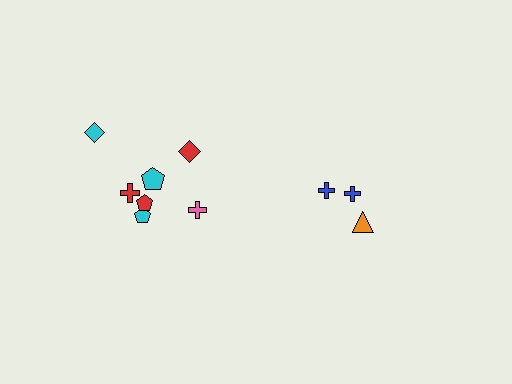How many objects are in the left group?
There are 7 objects.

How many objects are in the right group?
There are 3 objects.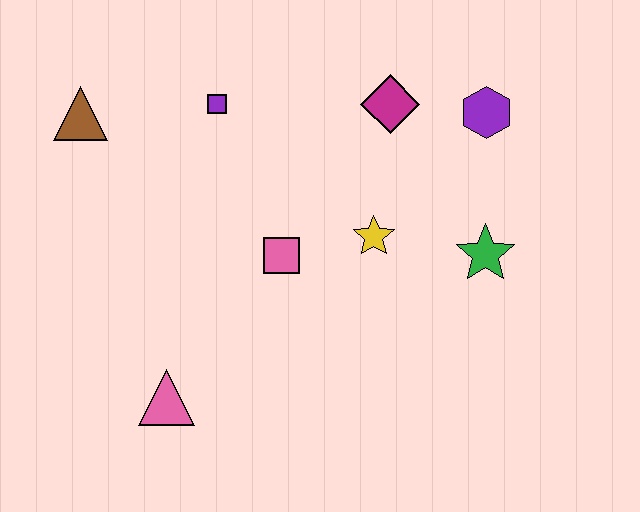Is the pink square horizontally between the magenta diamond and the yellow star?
No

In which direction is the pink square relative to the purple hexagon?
The pink square is to the left of the purple hexagon.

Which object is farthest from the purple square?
The green star is farthest from the purple square.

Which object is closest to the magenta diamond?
The purple hexagon is closest to the magenta diamond.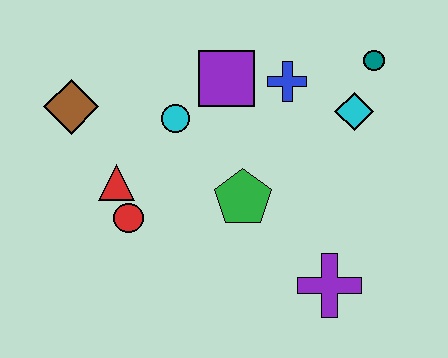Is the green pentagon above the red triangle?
No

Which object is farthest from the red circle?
The teal circle is farthest from the red circle.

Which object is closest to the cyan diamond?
The teal circle is closest to the cyan diamond.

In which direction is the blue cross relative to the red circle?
The blue cross is to the right of the red circle.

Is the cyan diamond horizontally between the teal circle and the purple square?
Yes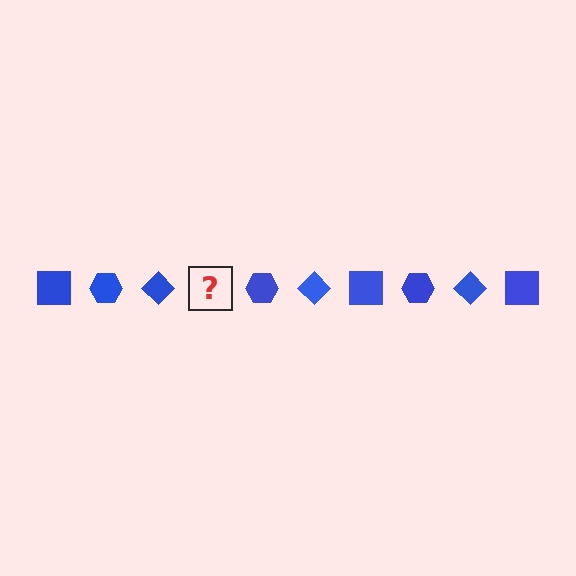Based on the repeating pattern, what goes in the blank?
The blank should be a blue square.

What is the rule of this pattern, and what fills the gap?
The rule is that the pattern cycles through square, hexagon, diamond shapes in blue. The gap should be filled with a blue square.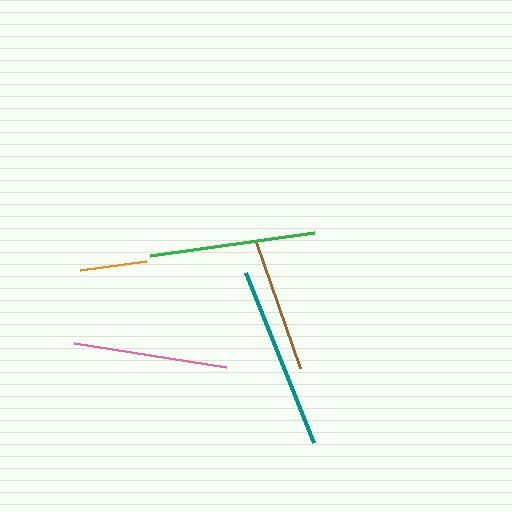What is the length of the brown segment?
The brown segment is approximately 133 pixels long.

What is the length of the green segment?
The green segment is approximately 165 pixels long.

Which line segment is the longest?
The teal line is the longest at approximately 183 pixels.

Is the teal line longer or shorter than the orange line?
The teal line is longer than the orange line.